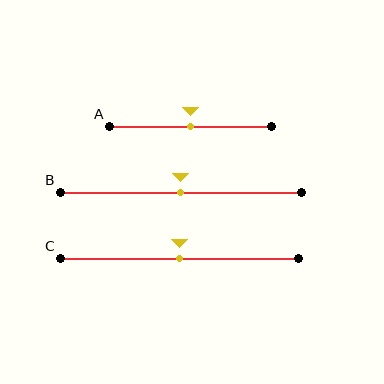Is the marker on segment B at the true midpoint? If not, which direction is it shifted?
Yes, the marker on segment B is at the true midpoint.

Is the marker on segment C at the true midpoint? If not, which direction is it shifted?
Yes, the marker on segment C is at the true midpoint.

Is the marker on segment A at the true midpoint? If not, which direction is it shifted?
Yes, the marker on segment A is at the true midpoint.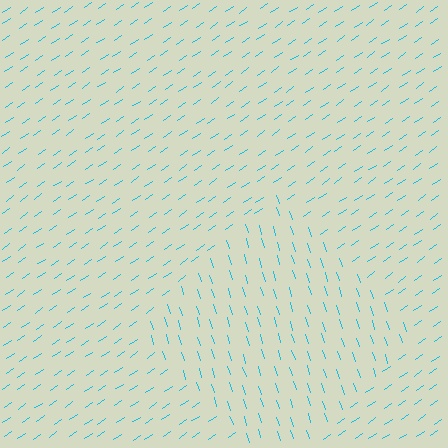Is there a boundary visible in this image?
Yes, there is a texture boundary formed by a change in line orientation.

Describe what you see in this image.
The image is filled with small cyan line segments. A diamond region in the image has lines oriented differently from the surrounding lines, creating a visible texture boundary.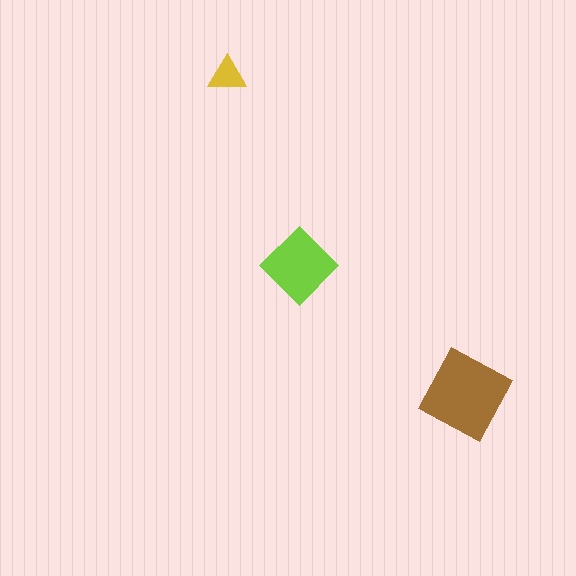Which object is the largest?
The brown square.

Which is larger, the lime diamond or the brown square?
The brown square.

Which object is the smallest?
The yellow triangle.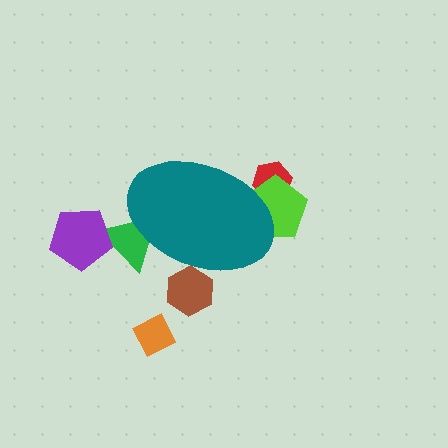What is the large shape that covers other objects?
A teal ellipse.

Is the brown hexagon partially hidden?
Yes, the brown hexagon is partially hidden behind the teal ellipse.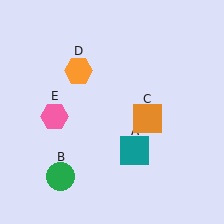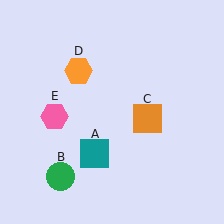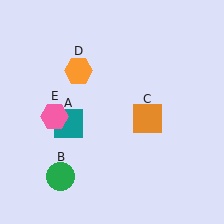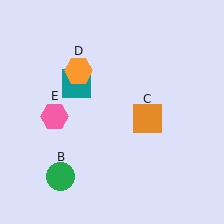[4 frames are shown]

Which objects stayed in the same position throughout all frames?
Green circle (object B) and orange square (object C) and orange hexagon (object D) and pink hexagon (object E) remained stationary.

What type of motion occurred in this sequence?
The teal square (object A) rotated clockwise around the center of the scene.